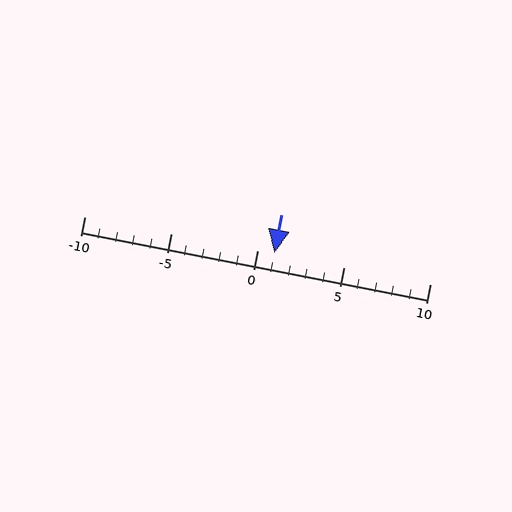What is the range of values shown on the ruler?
The ruler shows values from -10 to 10.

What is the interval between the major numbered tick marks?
The major tick marks are spaced 5 units apart.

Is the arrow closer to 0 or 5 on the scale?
The arrow is closer to 0.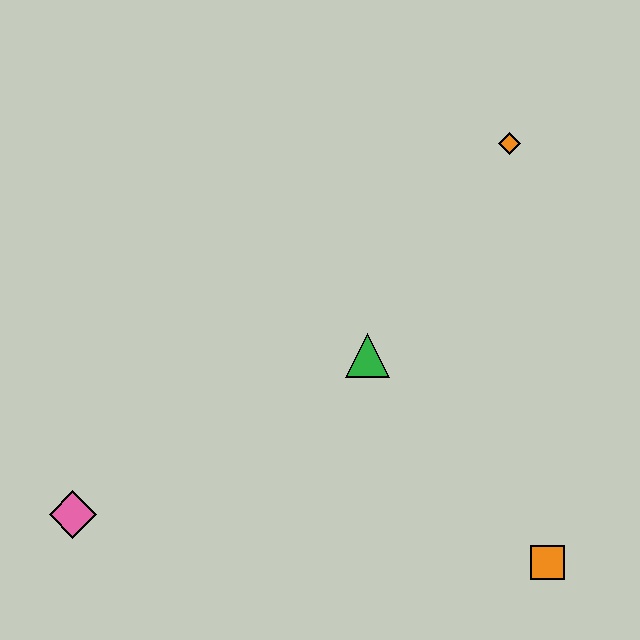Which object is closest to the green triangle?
The orange diamond is closest to the green triangle.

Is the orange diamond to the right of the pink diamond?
Yes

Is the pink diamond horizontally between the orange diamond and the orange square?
No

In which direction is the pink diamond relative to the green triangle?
The pink diamond is to the left of the green triangle.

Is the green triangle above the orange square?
Yes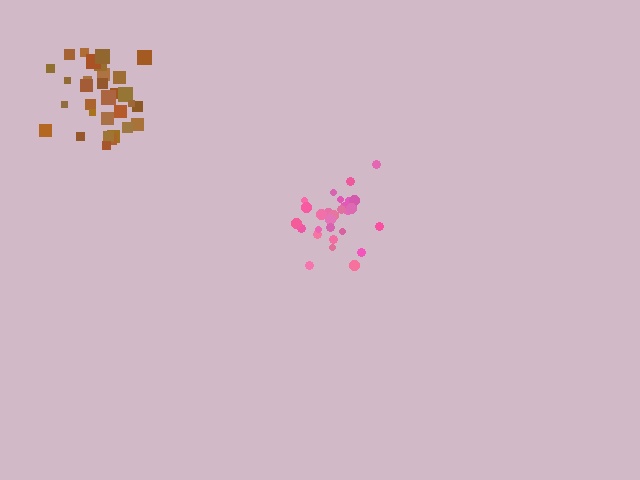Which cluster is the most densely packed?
Pink.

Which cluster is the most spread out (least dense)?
Brown.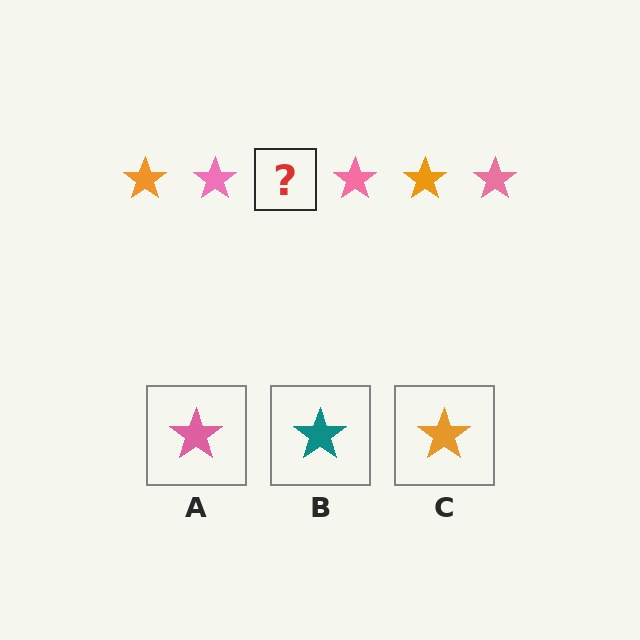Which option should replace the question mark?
Option C.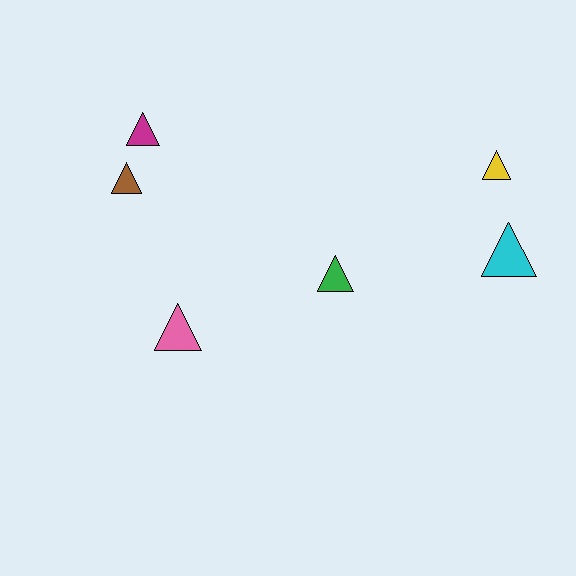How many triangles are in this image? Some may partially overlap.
There are 6 triangles.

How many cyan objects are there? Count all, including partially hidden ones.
There is 1 cyan object.